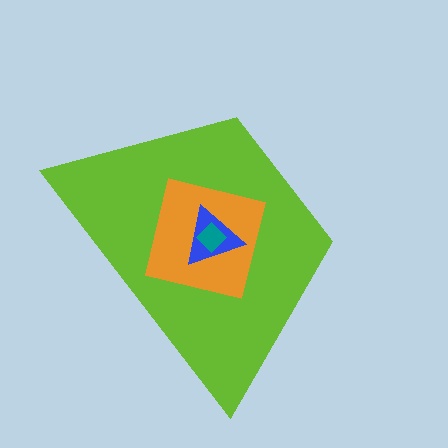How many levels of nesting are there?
4.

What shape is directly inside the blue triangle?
The teal diamond.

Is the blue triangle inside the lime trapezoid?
Yes.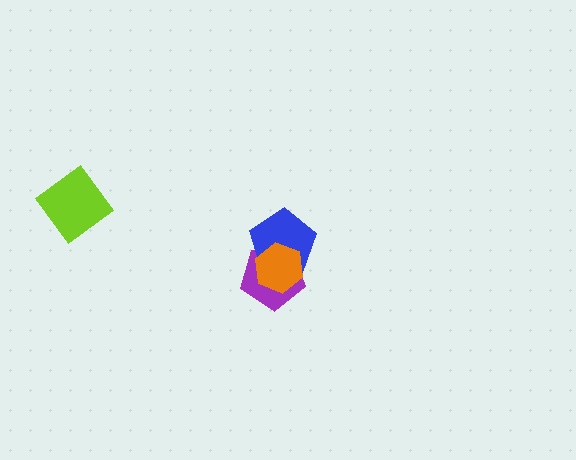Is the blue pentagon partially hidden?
Yes, it is partially covered by another shape.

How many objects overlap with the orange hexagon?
2 objects overlap with the orange hexagon.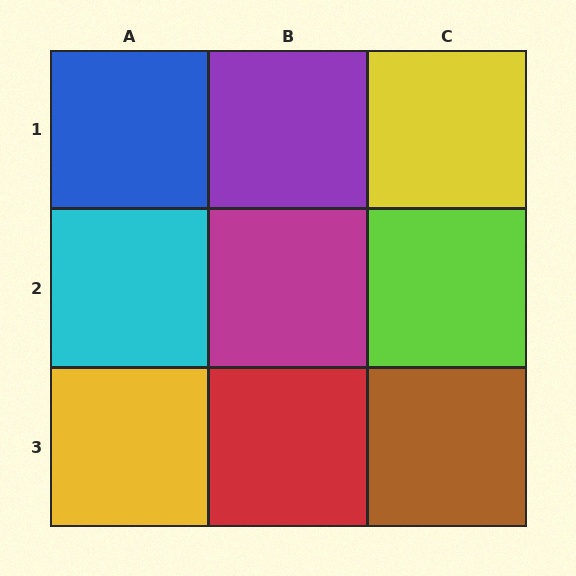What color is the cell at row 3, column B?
Red.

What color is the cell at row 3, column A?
Yellow.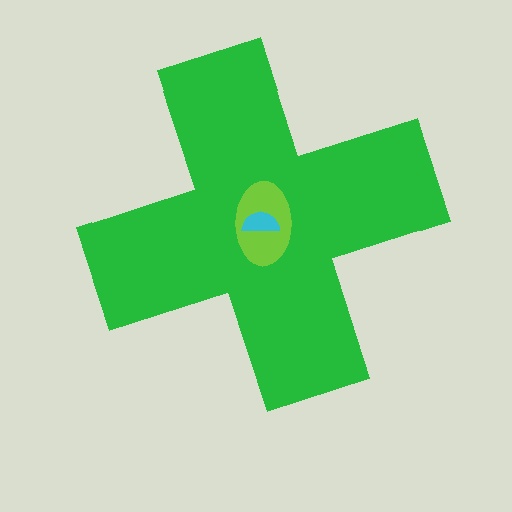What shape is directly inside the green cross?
The lime ellipse.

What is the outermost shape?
The green cross.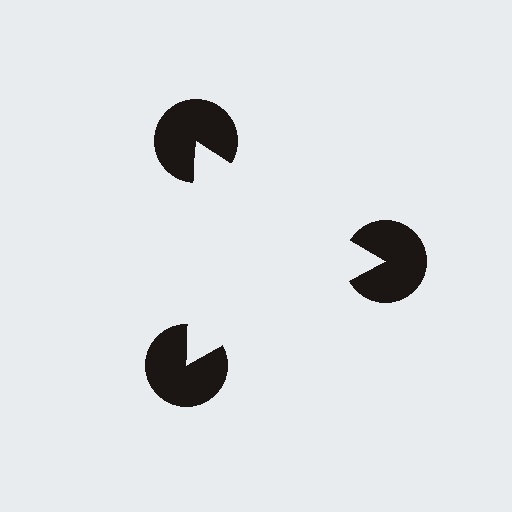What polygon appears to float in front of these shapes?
An illusory triangle — its edges are inferred from the aligned wedge cuts in the pac-man discs, not physically drawn.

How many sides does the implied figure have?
3 sides.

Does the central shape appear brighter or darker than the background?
It typically appears slightly brighter than the background, even though no actual brightness change is drawn.